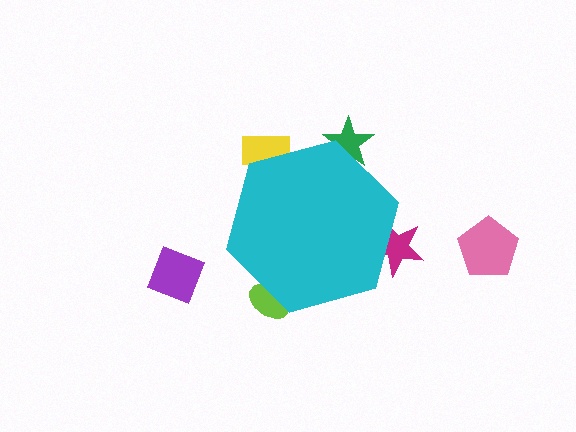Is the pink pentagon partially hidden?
No, the pink pentagon is fully visible.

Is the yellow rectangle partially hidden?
Yes, the yellow rectangle is partially hidden behind the cyan hexagon.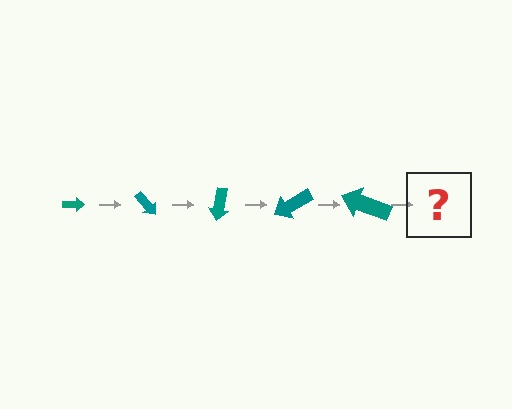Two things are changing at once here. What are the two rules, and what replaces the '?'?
The two rules are that the arrow grows larger each step and it rotates 50 degrees each step. The '?' should be an arrow, larger than the previous one and rotated 250 degrees from the start.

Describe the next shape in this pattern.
It should be an arrow, larger than the previous one and rotated 250 degrees from the start.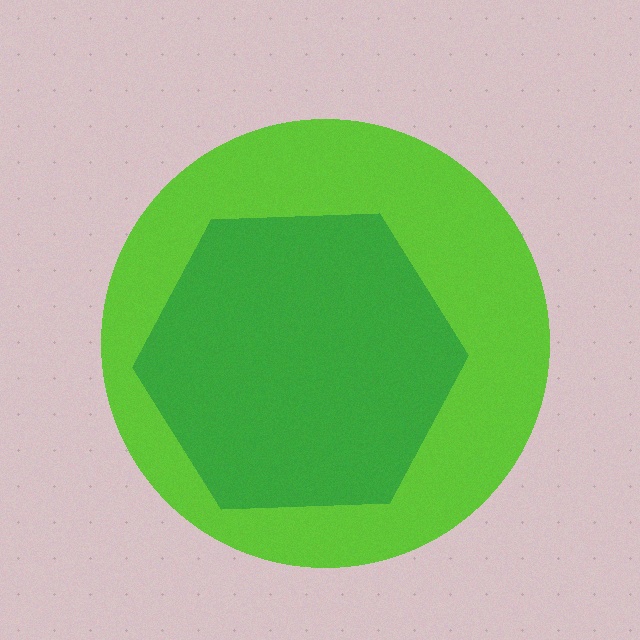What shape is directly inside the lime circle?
The green hexagon.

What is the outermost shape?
The lime circle.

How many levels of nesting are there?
2.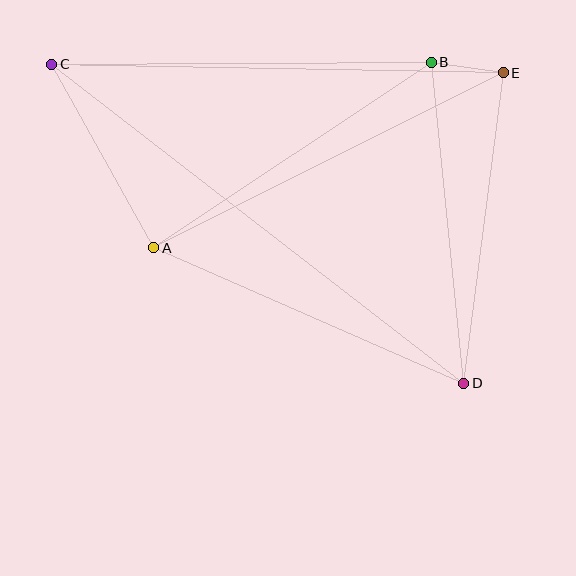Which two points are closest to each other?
Points B and E are closest to each other.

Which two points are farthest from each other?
Points C and D are farthest from each other.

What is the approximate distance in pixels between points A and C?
The distance between A and C is approximately 210 pixels.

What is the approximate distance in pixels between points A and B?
The distance between A and B is approximately 334 pixels.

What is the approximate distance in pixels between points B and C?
The distance between B and C is approximately 380 pixels.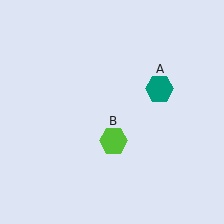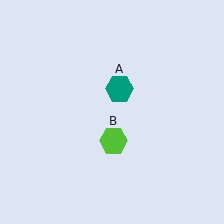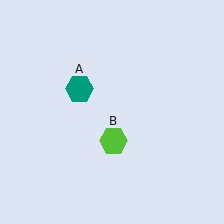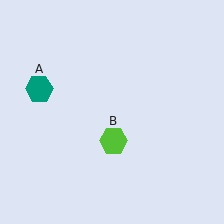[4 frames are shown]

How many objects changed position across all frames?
1 object changed position: teal hexagon (object A).